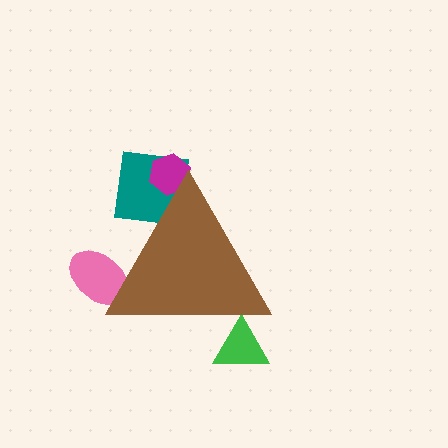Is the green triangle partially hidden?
Yes, the green triangle is partially hidden behind the brown triangle.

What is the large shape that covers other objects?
A brown triangle.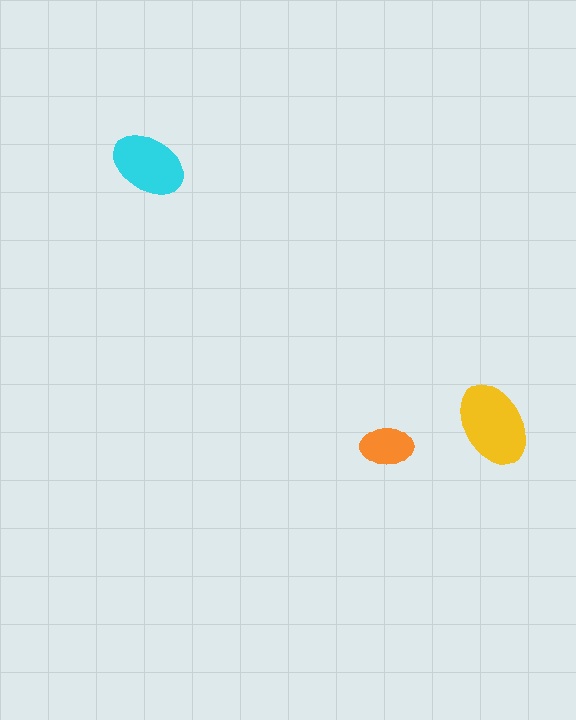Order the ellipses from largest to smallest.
the yellow one, the cyan one, the orange one.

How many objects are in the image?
There are 3 objects in the image.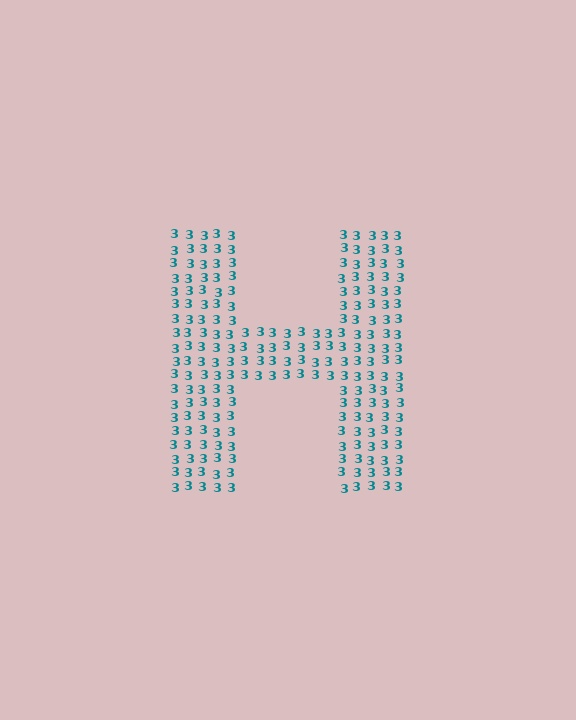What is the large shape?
The large shape is the letter H.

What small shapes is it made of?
It is made of small digit 3's.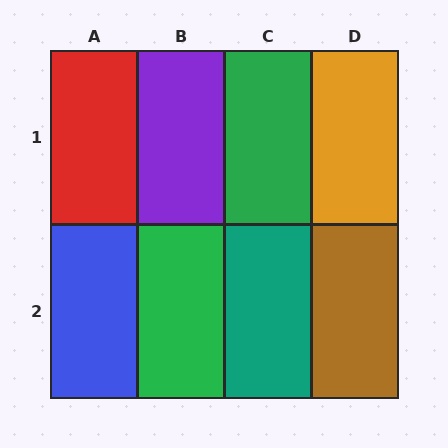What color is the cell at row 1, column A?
Red.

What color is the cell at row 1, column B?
Purple.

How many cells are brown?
1 cell is brown.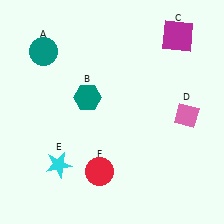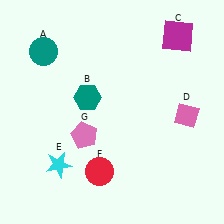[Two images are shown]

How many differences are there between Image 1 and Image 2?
There is 1 difference between the two images.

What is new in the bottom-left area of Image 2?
A pink pentagon (G) was added in the bottom-left area of Image 2.